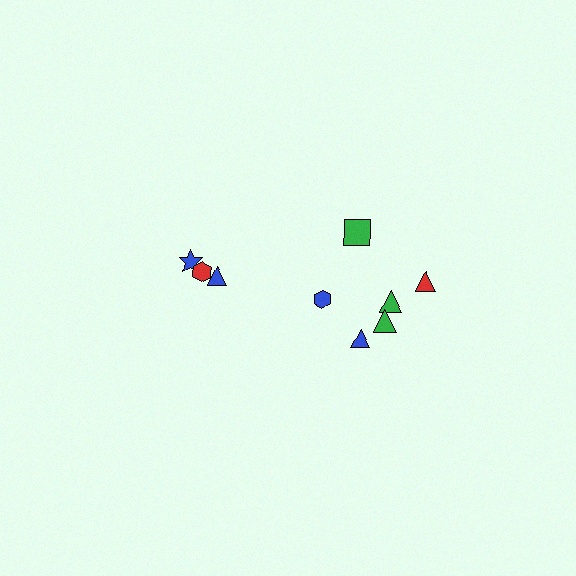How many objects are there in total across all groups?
There are 9 objects.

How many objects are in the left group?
There are 3 objects.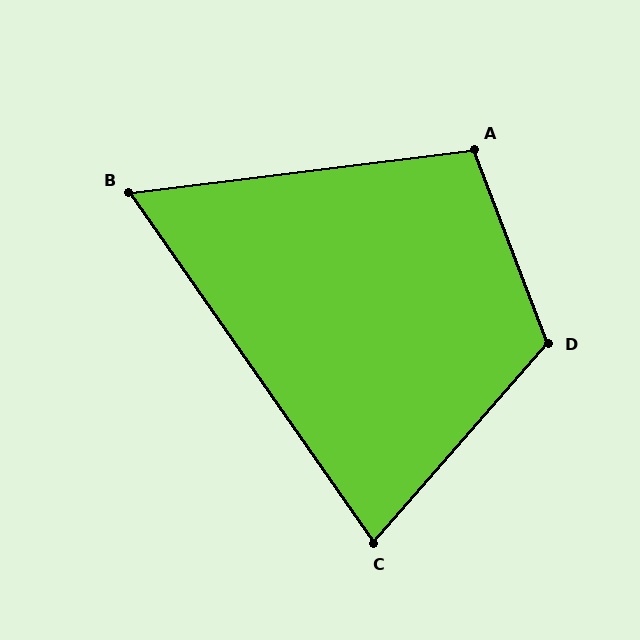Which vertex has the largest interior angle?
D, at approximately 118 degrees.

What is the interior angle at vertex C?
Approximately 76 degrees (acute).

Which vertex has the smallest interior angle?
B, at approximately 62 degrees.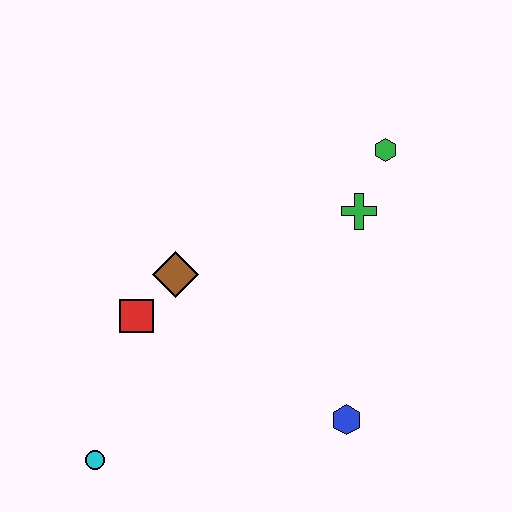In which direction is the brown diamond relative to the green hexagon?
The brown diamond is to the left of the green hexagon.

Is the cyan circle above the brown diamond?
No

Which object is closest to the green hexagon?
The green cross is closest to the green hexagon.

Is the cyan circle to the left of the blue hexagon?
Yes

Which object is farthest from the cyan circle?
The green hexagon is farthest from the cyan circle.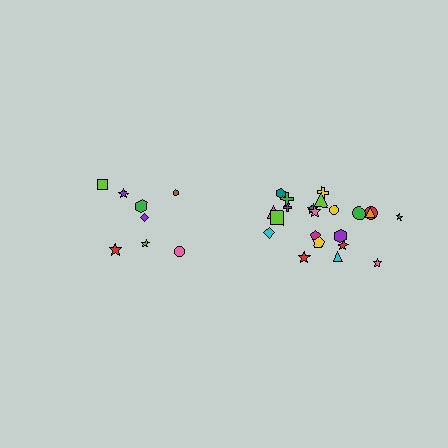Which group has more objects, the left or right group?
The right group.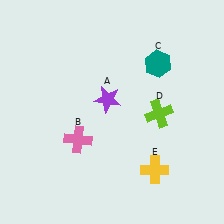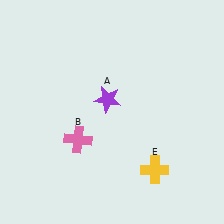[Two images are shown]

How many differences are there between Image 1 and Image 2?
There are 2 differences between the two images.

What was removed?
The teal hexagon (C), the lime cross (D) were removed in Image 2.